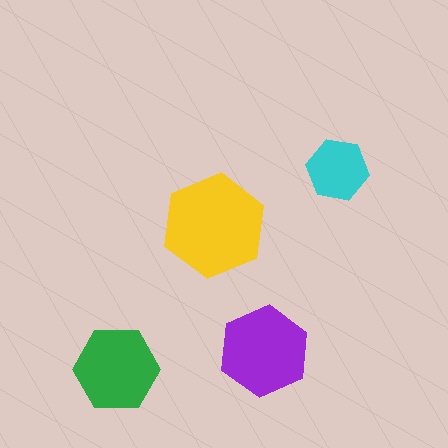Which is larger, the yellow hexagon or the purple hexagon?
The yellow one.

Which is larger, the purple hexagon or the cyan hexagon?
The purple one.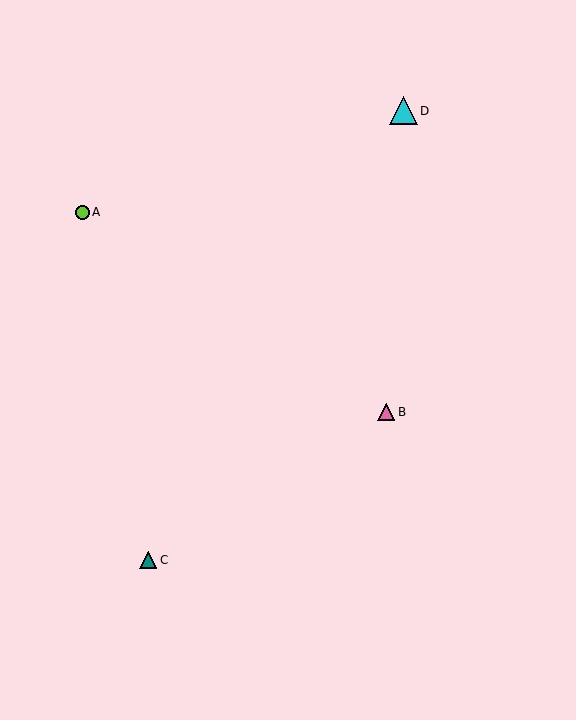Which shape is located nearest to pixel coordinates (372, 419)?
The pink triangle (labeled B) at (386, 412) is nearest to that location.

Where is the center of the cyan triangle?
The center of the cyan triangle is at (403, 111).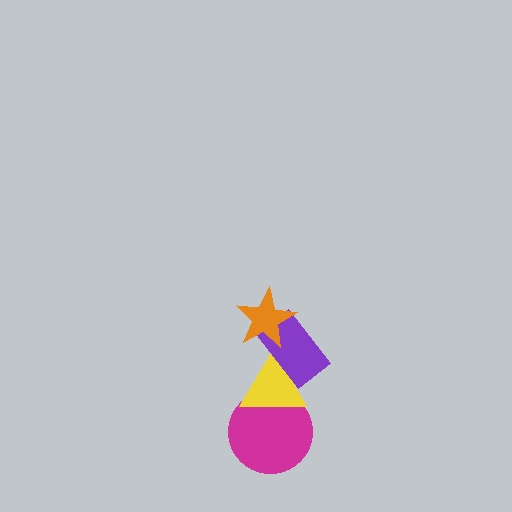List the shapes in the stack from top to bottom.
From top to bottom: the orange star, the purple rectangle, the yellow triangle, the magenta circle.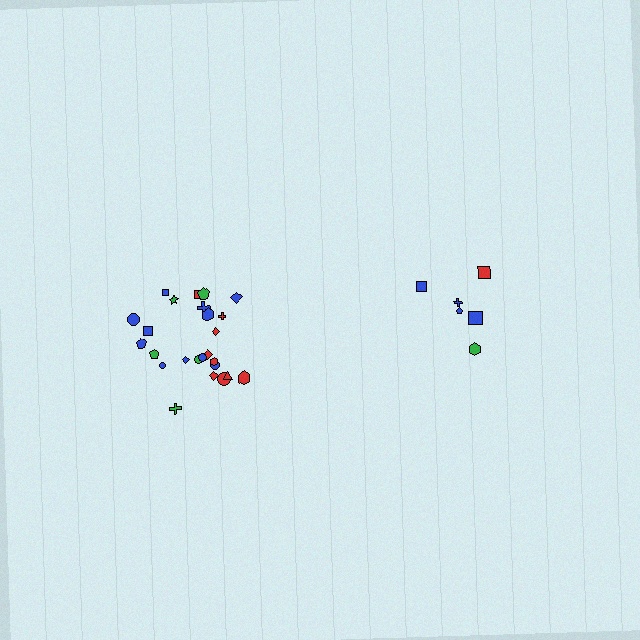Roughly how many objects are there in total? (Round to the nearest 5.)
Roughly 30 objects in total.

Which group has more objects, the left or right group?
The left group.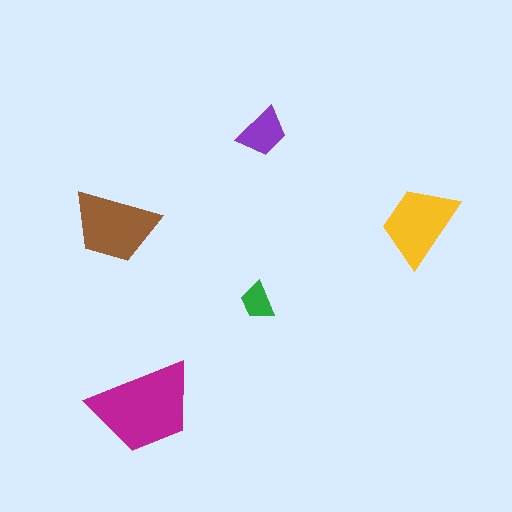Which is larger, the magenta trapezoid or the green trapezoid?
The magenta one.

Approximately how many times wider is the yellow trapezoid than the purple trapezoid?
About 1.5 times wider.